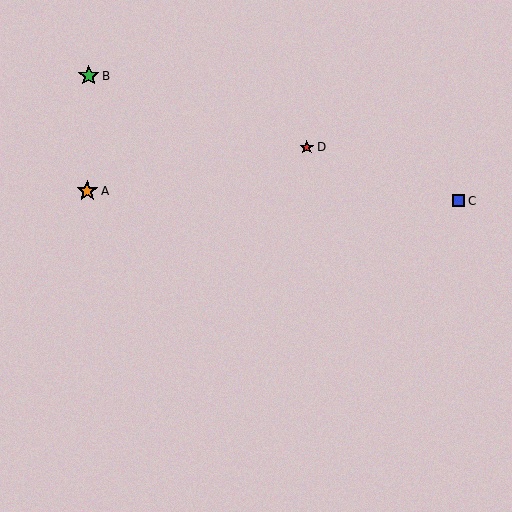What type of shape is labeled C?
Shape C is a blue square.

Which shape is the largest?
The orange star (labeled A) is the largest.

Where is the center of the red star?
The center of the red star is at (307, 148).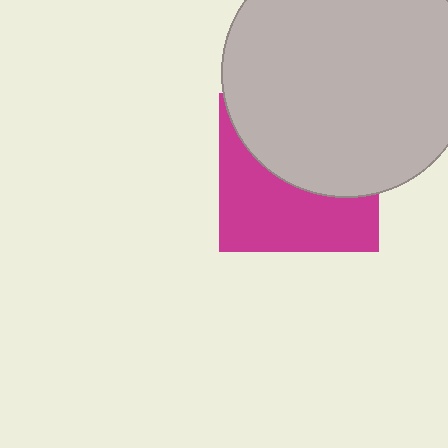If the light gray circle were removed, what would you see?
You would see the complete magenta square.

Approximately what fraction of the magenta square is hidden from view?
Roughly 52% of the magenta square is hidden behind the light gray circle.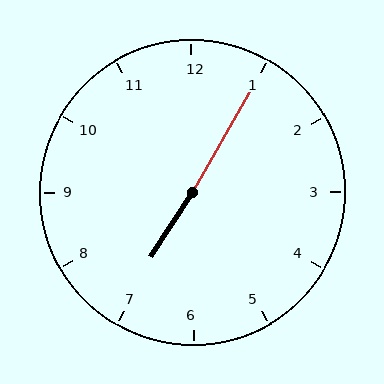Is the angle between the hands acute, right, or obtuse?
It is obtuse.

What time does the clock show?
7:05.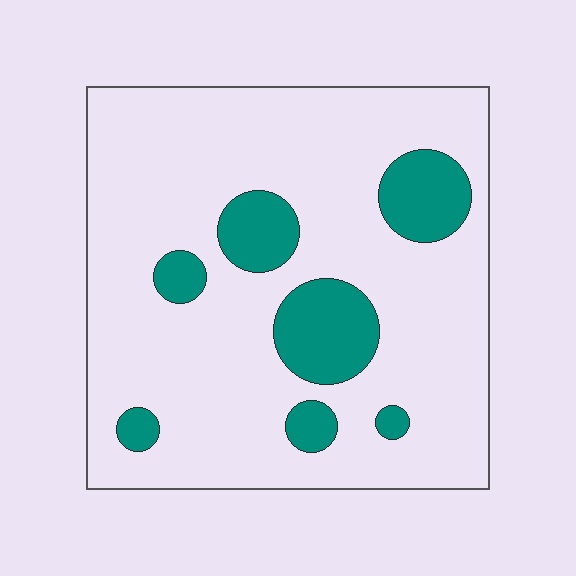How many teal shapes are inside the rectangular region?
7.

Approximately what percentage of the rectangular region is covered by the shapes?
Approximately 15%.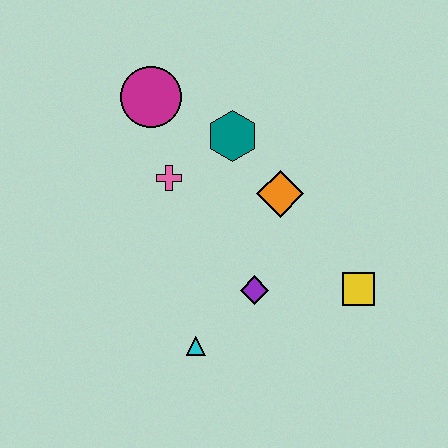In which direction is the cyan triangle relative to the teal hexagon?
The cyan triangle is below the teal hexagon.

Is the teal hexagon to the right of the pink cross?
Yes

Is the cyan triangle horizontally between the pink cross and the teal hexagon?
Yes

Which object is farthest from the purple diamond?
The magenta circle is farthest from the purple diamond.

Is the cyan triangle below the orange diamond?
Yes